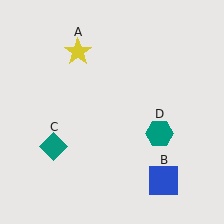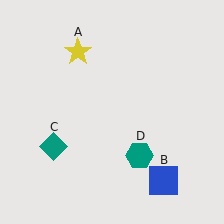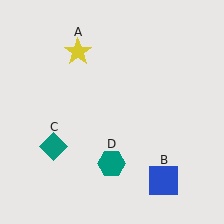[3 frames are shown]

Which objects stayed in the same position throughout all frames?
Yellow star (object A) and blue square (object B) and teal diamond (object C) remained stationary.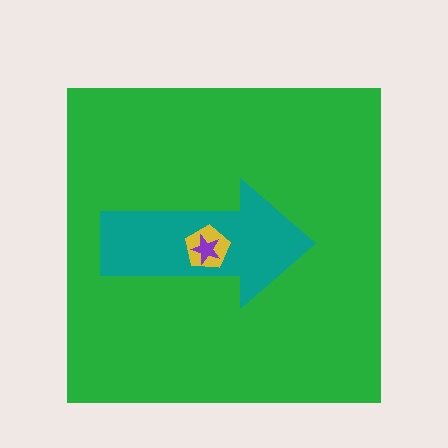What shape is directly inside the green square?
The teal arrow.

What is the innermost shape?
The purple star.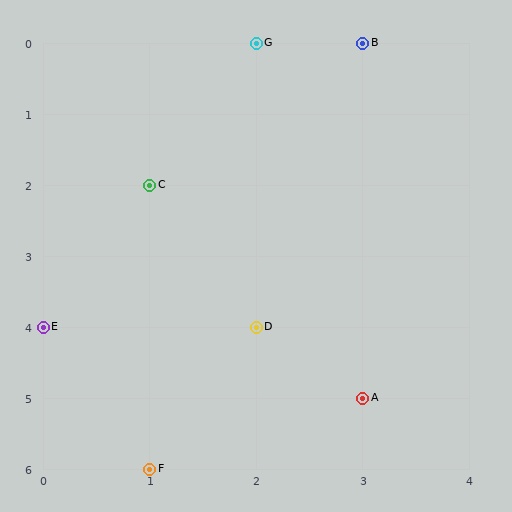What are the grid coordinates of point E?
Point E is at grid coordinates (0, 4).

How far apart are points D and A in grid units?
Points D and A are 1 column and 1 row apart (about 1.4 grid units diagonally).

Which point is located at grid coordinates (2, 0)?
Point G is at (2, 0).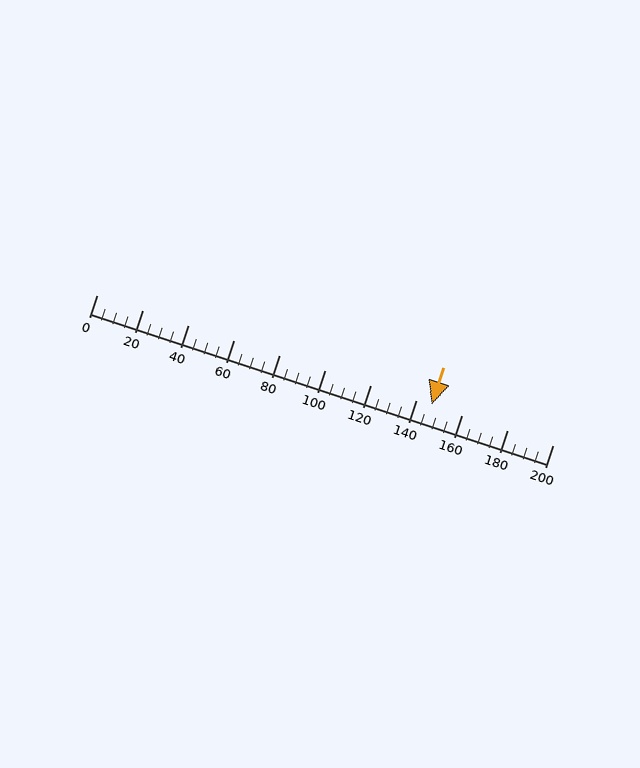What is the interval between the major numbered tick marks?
The major tick marks are spaced 20 units apart.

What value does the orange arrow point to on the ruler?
The orange arrow points to approximately 147.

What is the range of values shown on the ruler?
The ruler shows values from 0 to 200.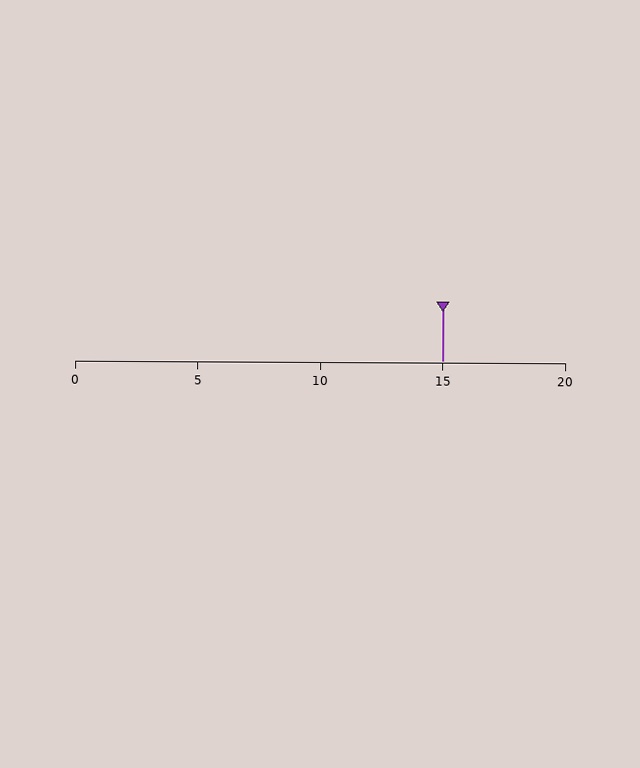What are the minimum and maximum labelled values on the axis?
The axis runs from 0 to 20.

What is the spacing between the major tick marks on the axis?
The major ticks are spaced 5 apart.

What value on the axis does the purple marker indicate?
The marker indicates approximately 15.